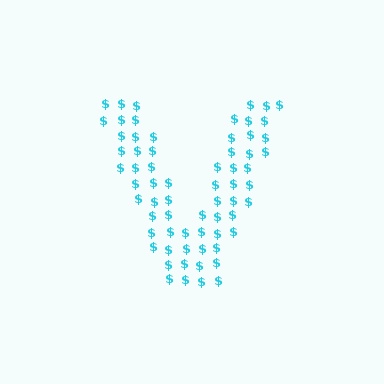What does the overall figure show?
The overall figure shows the letter V.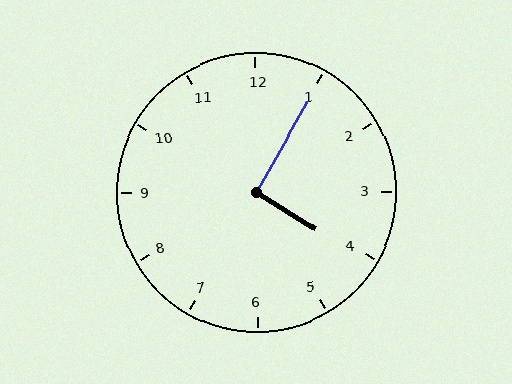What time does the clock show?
4:05.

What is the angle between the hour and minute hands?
Approximately 92 degrees.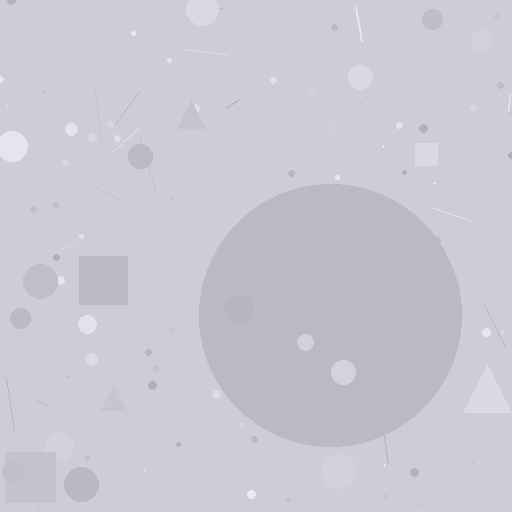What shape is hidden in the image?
A circle is hidden in the image.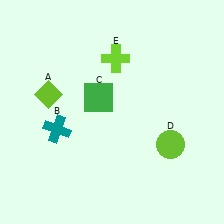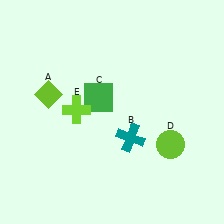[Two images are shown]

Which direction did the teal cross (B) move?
The teal cross (B) moved right.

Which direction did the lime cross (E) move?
The lime cross (E) moved down.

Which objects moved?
The objects that moved are: the teal cross (B), the lime cross (E).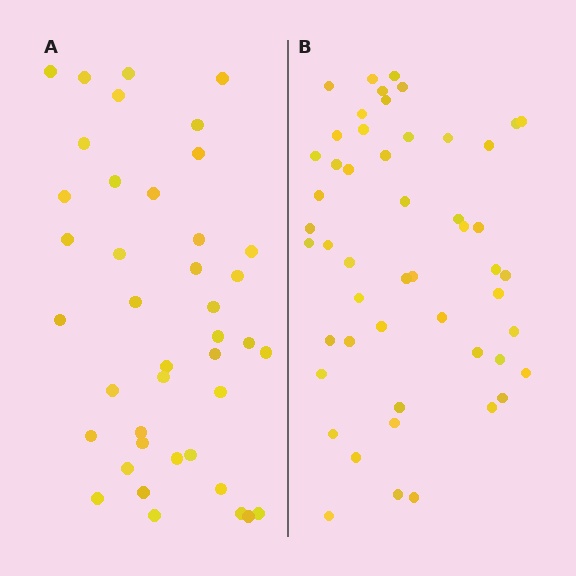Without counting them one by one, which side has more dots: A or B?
Region B (the right region) has more dots.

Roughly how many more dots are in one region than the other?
Region B has roughly 10 or so more dots than region A.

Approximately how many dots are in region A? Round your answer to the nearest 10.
About 40 dots. (The exact count is 41, which rounds to 40.)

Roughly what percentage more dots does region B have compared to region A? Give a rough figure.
About 25% more.